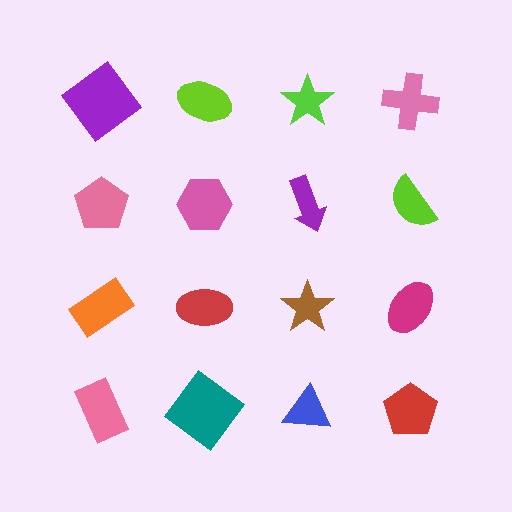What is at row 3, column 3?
A brown star.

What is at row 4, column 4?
A red pentagon.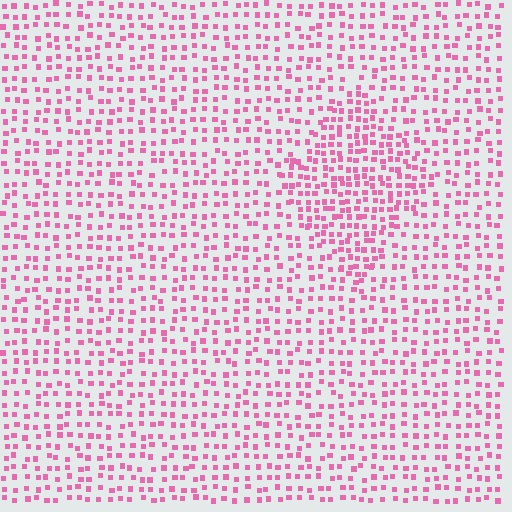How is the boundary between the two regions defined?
The boundary is defined by a change in element density (approximately 1.6x ratio). All elements are the same color, size, and shape.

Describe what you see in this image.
The image contains small pink elements arranged at two different densities. A diamond-shaped region is visible where the elements are more densely packed than the surrounding area.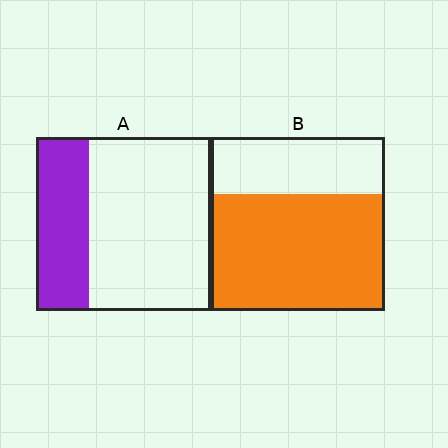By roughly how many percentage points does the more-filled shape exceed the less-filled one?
By roughly 35 percentage points (B over A).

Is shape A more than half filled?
No.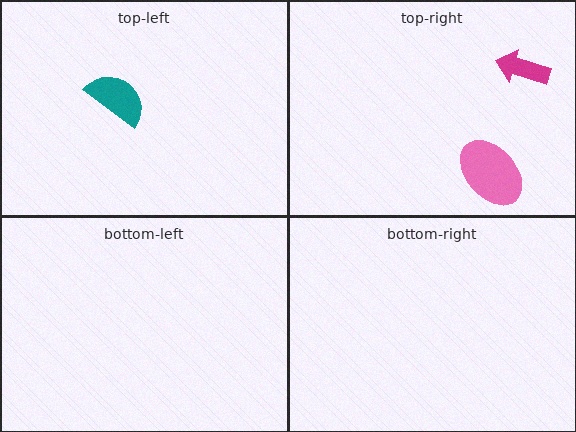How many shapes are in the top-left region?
1.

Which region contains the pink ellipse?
The top-right region.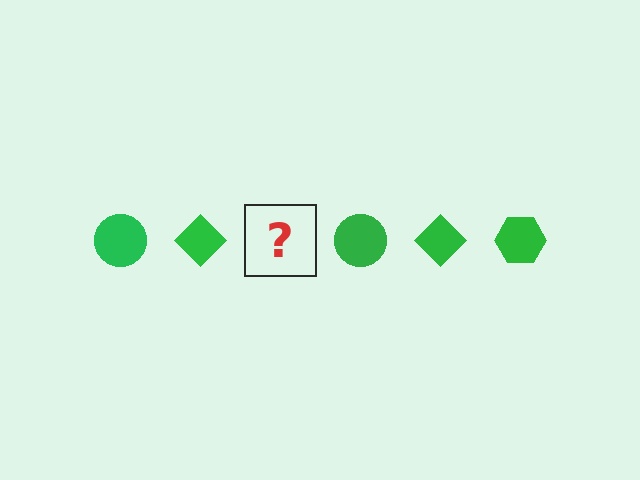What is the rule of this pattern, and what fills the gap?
The rule is that the pattern cycles through circle, diamond, hexagon shapes in green. The gap should be filled with a green hexagon.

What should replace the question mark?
The question mark should be replaced with a green hexagon.